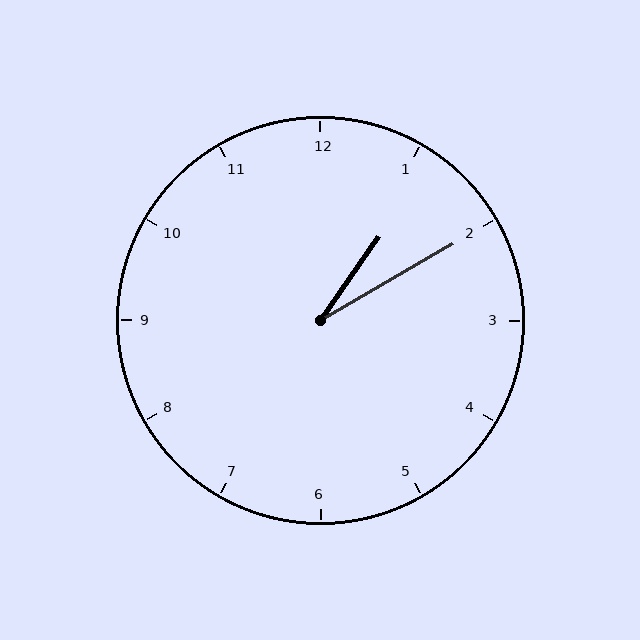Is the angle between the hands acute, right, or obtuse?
It is acute.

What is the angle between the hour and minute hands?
Approximately 25 degrees.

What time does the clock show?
1:10.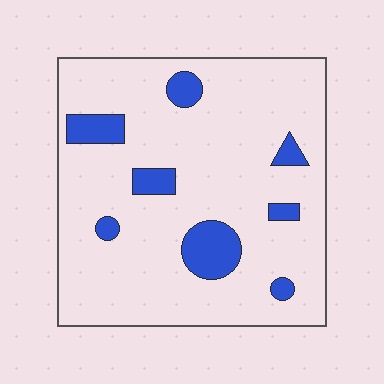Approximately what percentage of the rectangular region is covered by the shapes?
Approximately 15%.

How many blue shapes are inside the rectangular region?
8.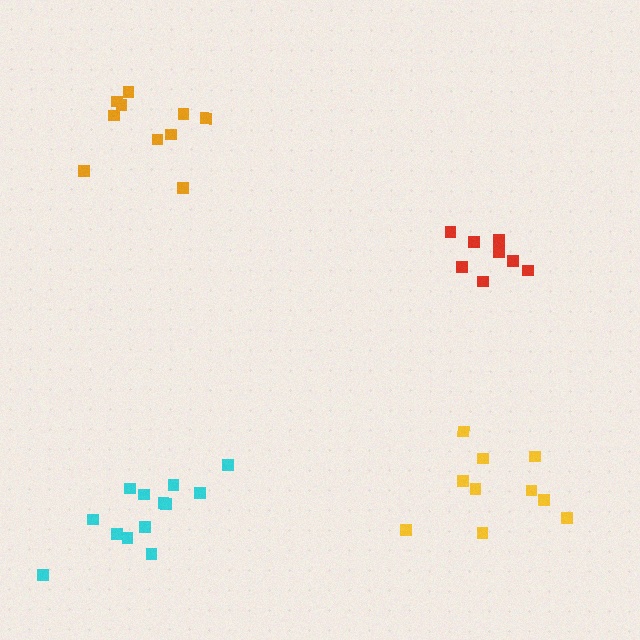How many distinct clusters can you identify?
There are 4 distinct clusters.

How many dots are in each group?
Group 1: 10 dots, Group 2: 8 dots, Group 3: 10 dots, Group 4: 13 dots (41 total).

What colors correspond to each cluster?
The clusters are colored: yellow, red, orange, cyan.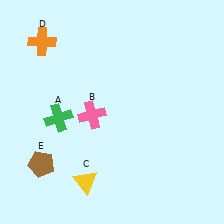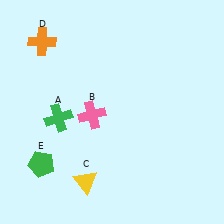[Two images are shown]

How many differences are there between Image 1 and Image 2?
There is 1 difference between the two images.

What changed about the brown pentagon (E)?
In Image 1, E is brown. In Image 2, it changed to green.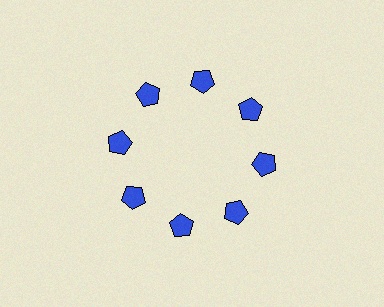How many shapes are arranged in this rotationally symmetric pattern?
There are 8 shapes, arranged in 8 groups of 1.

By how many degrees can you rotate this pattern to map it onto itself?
The pattern maps onto itself every 45 degrees of rotation.